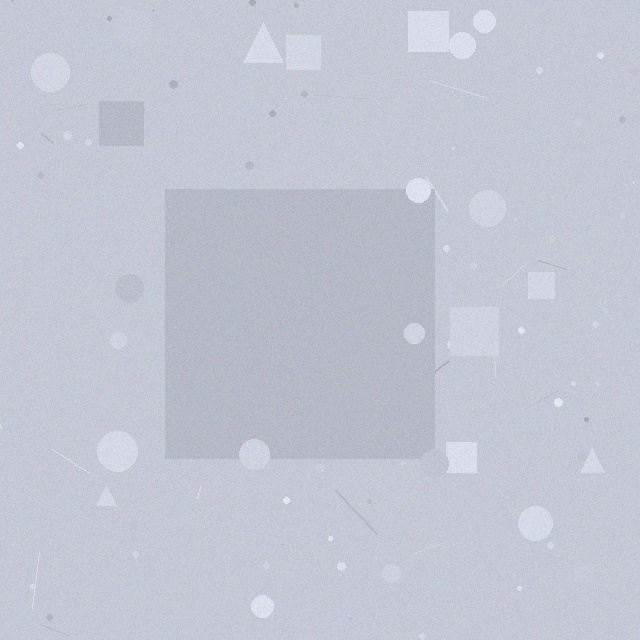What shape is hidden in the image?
A square is hidden in the image.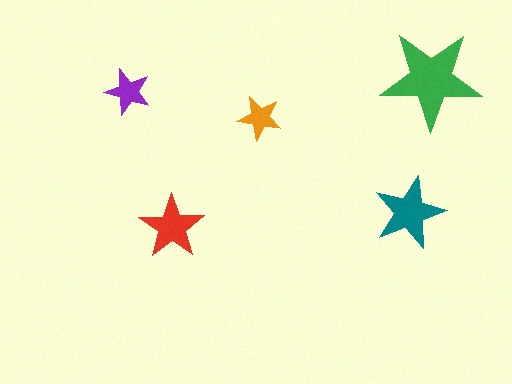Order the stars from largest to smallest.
the green one, the teal one, the red one, the purple one, the orange one.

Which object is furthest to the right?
The green star is rightmost.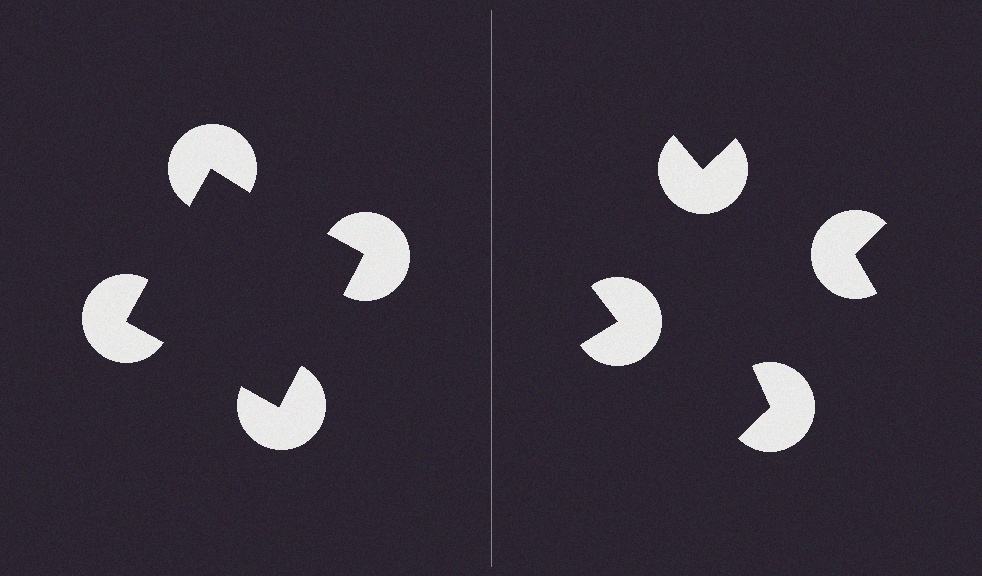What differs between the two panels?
The pac-man discs are positioned identically on both sides; only the wedge orientations differ. On the left they align to a square; on the right they are misaligned.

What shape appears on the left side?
An illusory square.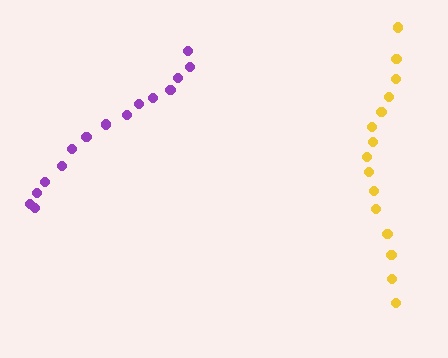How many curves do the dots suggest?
There are 2 distinct paths.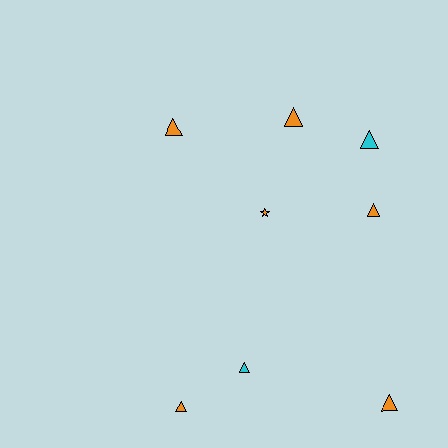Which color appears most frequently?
Orange, with 6 objects.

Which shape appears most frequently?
Triangle, with 7 objects.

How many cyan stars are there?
There are no cyan stars.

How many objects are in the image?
There are 8 objects.